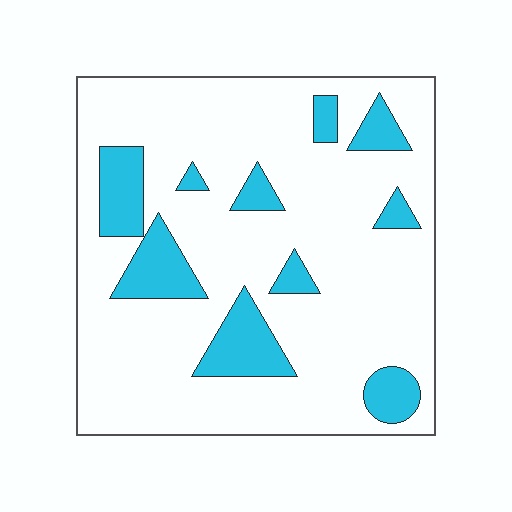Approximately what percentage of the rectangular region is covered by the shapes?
Approximately 20%.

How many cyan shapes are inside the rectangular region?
10.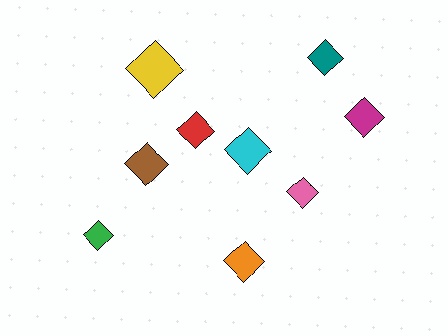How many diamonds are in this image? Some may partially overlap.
There are 9 diamonds.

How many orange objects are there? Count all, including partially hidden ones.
There is 1 orange object.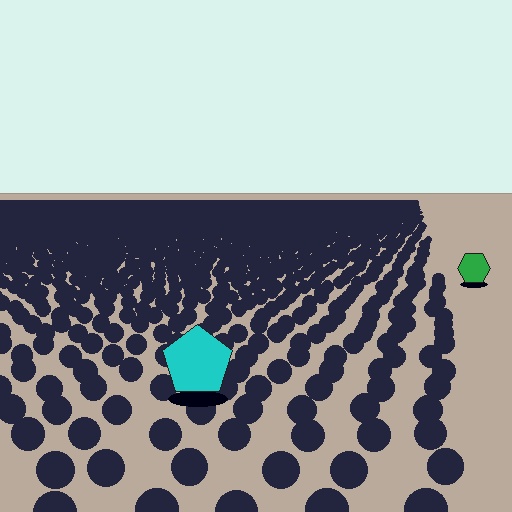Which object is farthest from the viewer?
The green hexagon is farthest from the viewer. It appears smaller and the ground texture around it is denser.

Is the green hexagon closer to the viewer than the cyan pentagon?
No. The cyan pentagon is closer — you can tell from the texture gradient: the ground texture is coarser near it.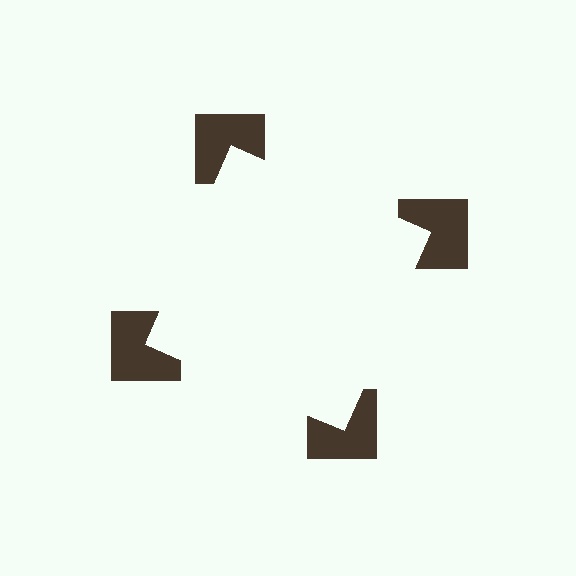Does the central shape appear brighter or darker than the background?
It typically appears slightly brighter than the background, even though no actual brightness change is drawn.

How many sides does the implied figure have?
4 sides.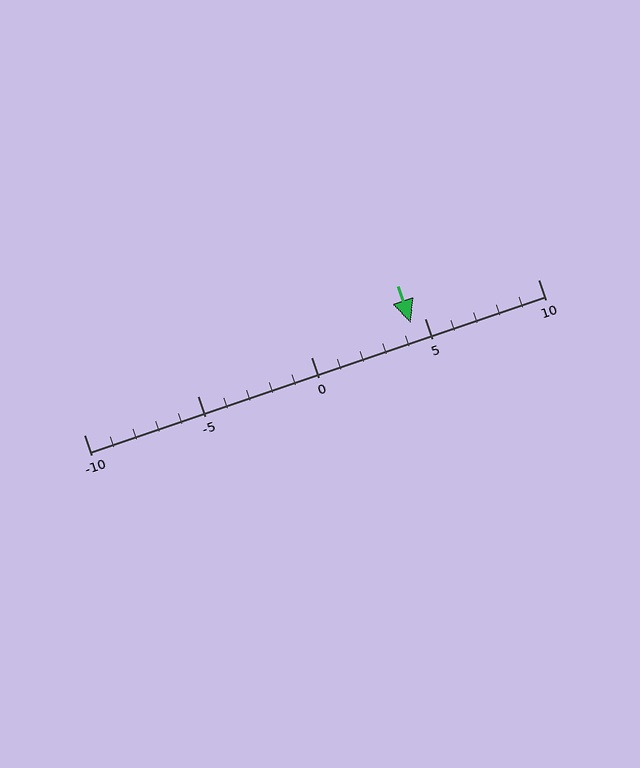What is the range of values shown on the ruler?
The ruler shows values from -10 to 10.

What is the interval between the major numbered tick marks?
The major tick marks are spaced 5 units apart.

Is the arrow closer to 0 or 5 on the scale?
The arrow is closer to 5.